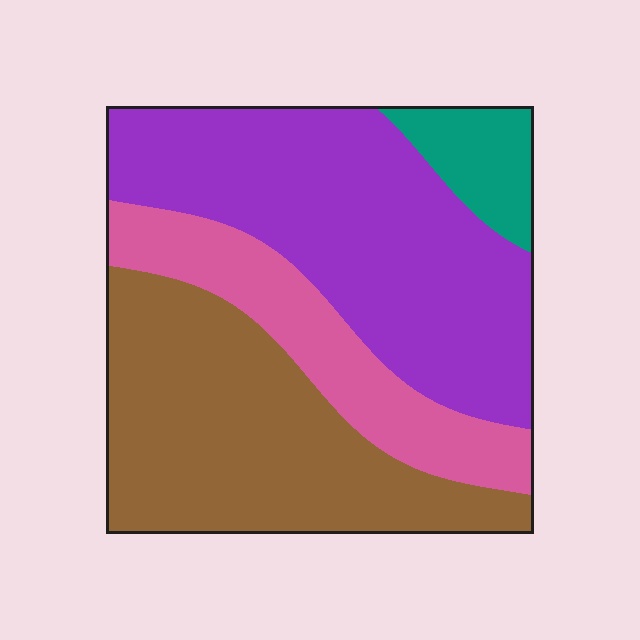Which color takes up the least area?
Teal, at roughly 5%.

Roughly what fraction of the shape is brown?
Brown covers 35% of the shape.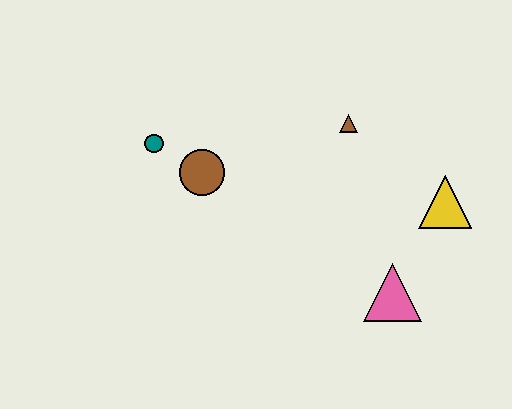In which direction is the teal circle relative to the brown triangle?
The teal circle is to the left of the brown triangle.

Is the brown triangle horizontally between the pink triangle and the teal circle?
Yes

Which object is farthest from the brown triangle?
The teal circle is farthest from the brown triangle.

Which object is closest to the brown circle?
The teal circle is closest to the brown circle.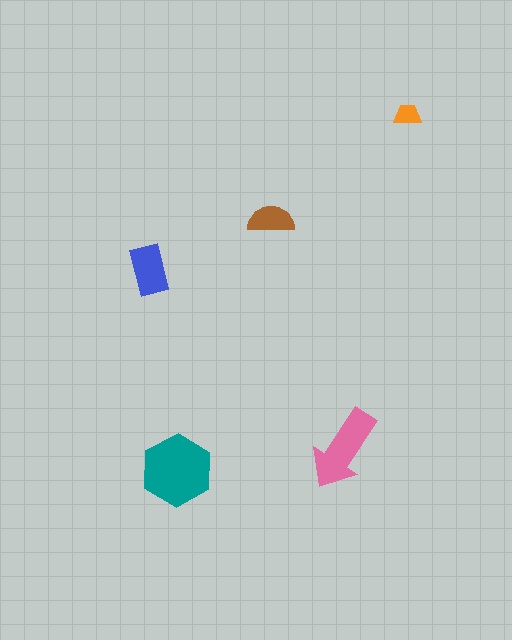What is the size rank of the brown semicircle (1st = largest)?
4th.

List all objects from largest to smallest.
The teal hexagon, the pink arrow, the blue rectangle, the brown semicircle, the orange trapezoid.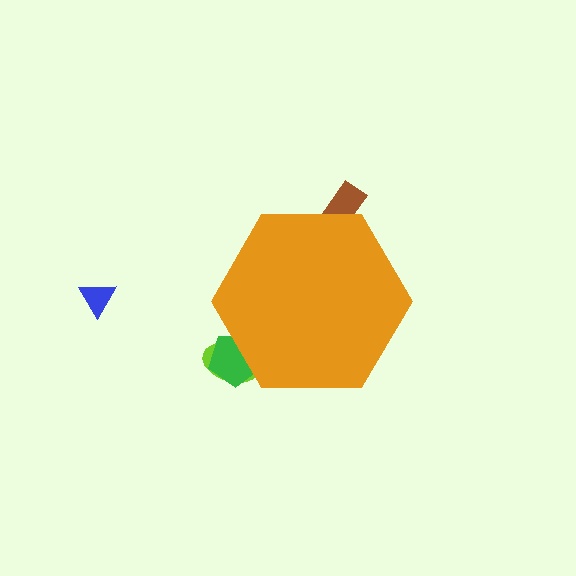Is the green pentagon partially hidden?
Yes, the green pentagon is partially hidden behind the orange hexagon.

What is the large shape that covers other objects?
An orange hexagon.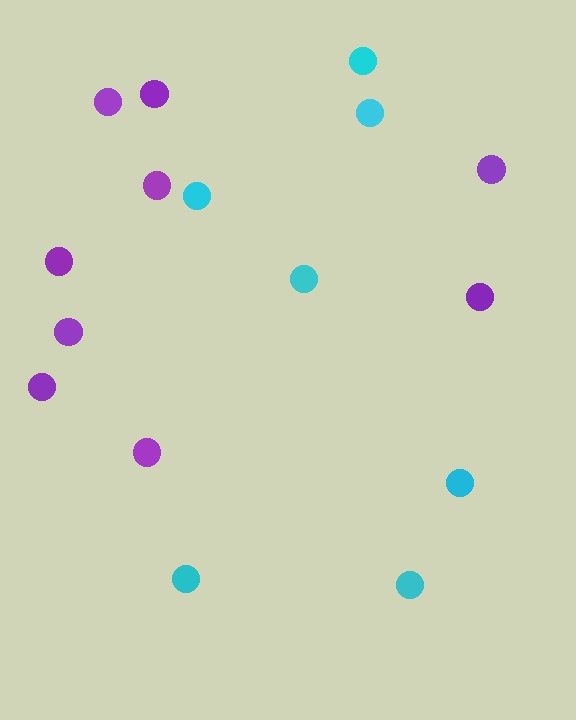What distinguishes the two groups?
There are 2 groups: one group of purple circles (9) and one group of cyan circles (7).